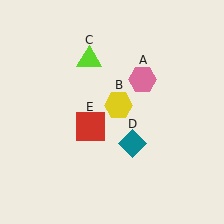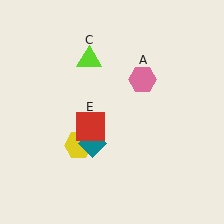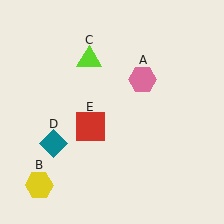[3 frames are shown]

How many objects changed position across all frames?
2 objects changed position: yellow hexagon (object B), teal diamond (object D).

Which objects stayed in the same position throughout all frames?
Pink hexagon (object A) and lime triangle (object C) and red square (object E) remained stationary.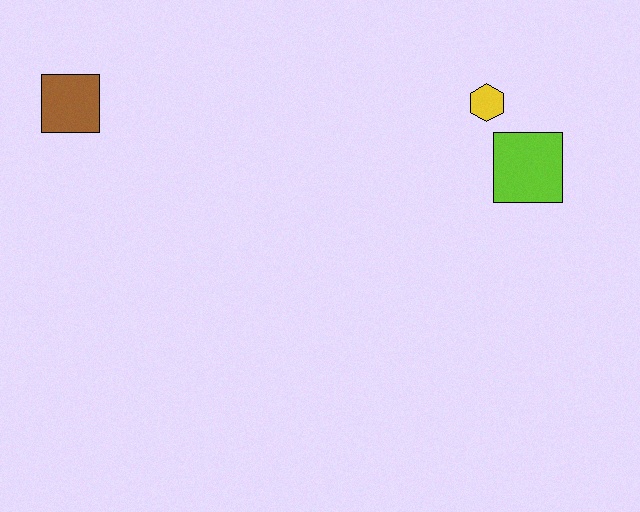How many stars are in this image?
There are no stars.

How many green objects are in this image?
There are no green objects.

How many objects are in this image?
There are 3 objects.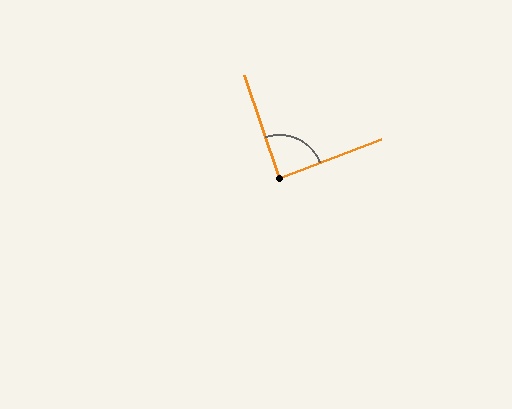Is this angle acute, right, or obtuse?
It is approximately a right angle.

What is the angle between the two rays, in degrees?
Approximately 87 degrees.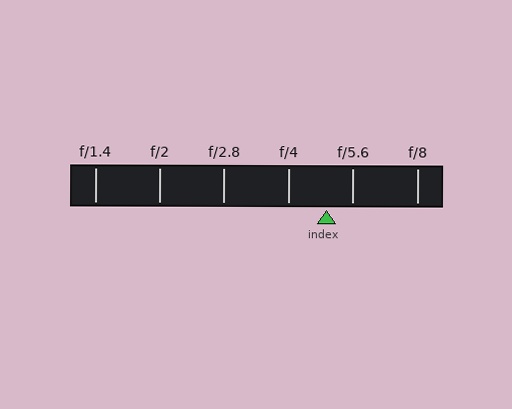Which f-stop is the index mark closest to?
The index mark is closest to f/5.6.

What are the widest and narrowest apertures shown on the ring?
The widest aperture shown is f/1.4 and the narrowest is f/8.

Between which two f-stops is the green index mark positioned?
The index mark is between f/4 and f/5.6.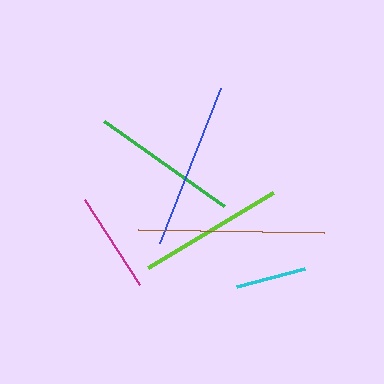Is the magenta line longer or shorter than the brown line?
The brown line is longer than the magenta line.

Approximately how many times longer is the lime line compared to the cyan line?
The lime line is approximately 2.1 times the length of the cyan line.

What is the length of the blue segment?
The blue segment is approximately 167 pixels long.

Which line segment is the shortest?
The cyan line is the shortest at approximately 71 pixels.